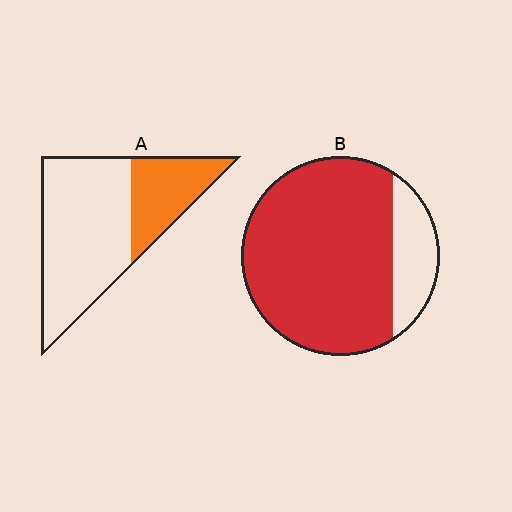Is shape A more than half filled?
No.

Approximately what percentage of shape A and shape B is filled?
A is approximately 30% and B is approximately 80%.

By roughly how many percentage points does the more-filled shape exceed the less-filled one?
By roughly 50 percentage points (B over A).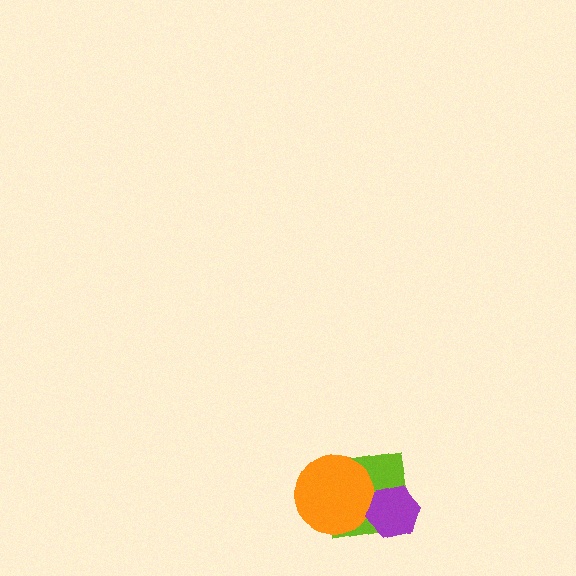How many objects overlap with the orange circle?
1 object overlaps with the orange circle.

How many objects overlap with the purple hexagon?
1 object overlaps with the purple hexagon.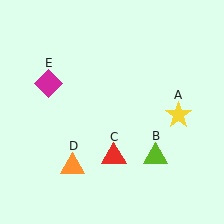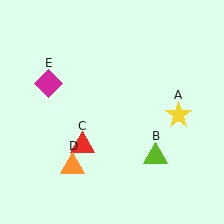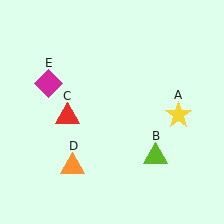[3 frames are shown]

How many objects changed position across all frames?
1 object changed position: red triangle (object C).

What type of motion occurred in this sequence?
The red triangle (object C) rotated clockwise around the center of the scene.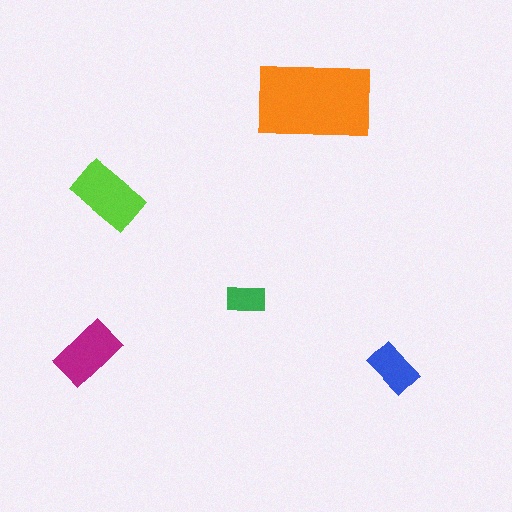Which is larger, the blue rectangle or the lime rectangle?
The lime one.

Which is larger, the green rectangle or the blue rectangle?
The blue one.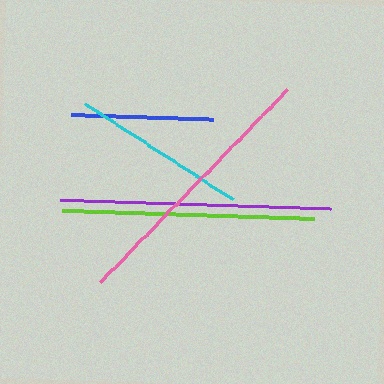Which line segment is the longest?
The purple line is the longest at approximately 271 pixels.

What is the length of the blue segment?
The blue segment is approximately 142 pixels long.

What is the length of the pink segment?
The pink segment is approximately 268 pixels long.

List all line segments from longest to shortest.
From longest to shortest: purple, pink, lime, cyan, blue.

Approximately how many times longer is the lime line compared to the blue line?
The lime line is approximately 1.8 times the length of the blue line.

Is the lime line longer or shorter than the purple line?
The purple line is longer than the lime line.